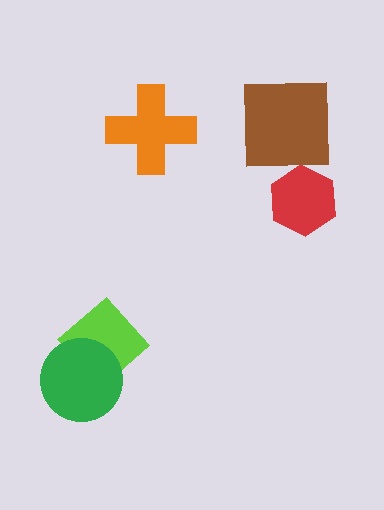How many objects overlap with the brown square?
0 objects overlap with the brown square.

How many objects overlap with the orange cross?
0 objects overlap with the orange cross.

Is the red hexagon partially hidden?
No, no other shape covers it.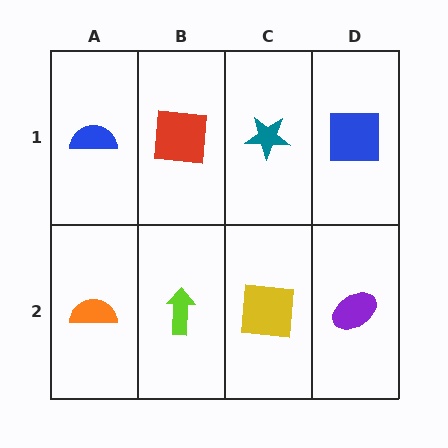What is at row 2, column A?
An orange semicircle.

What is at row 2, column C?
A yellow square.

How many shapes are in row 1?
4 shapes.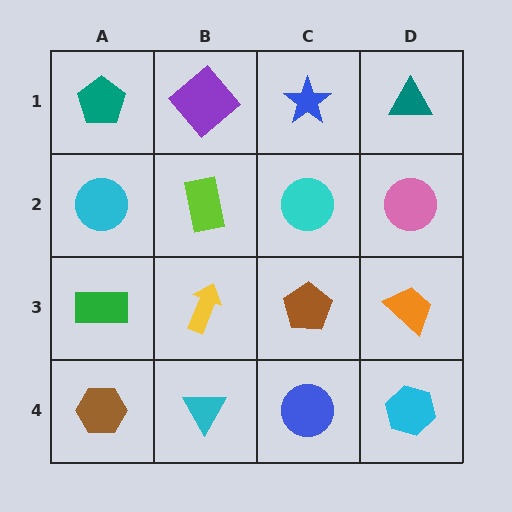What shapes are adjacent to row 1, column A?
A cyan circle (row 2, column A), a purple diamond (row 1, column B).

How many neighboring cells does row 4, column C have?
3.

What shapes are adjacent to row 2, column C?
A blue star (row 1, column C), a brown pentagon (row 3, column C), a lime rectangle (row 2, column B), a pink circle (row 2, column D).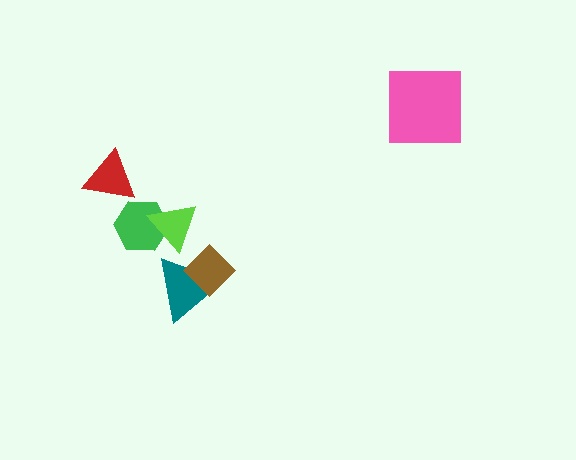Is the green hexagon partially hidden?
Yes, it is partially covered by another shape.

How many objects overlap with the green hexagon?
1 object overlaps with the green hexagon.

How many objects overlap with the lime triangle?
1 object overlaps with the lime triangle.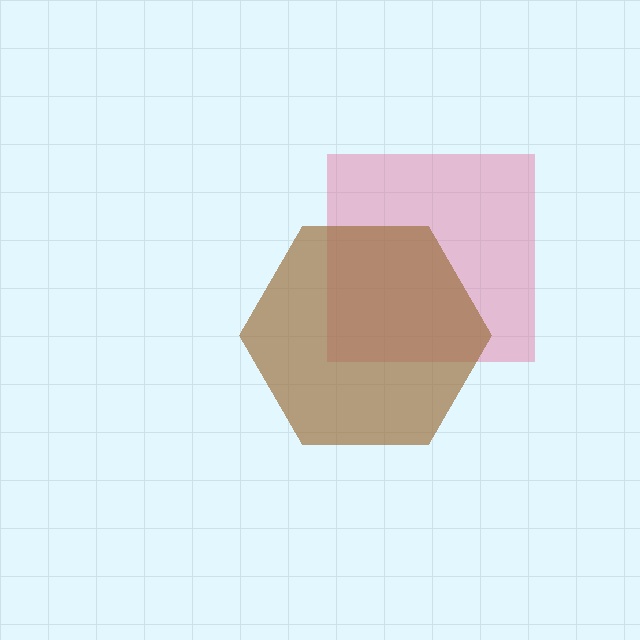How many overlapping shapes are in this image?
There are 2 overlapping shapes in the image.